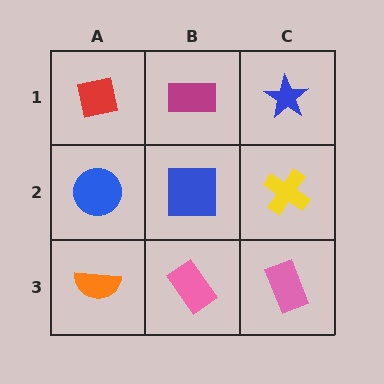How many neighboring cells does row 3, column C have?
2.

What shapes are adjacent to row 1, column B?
A blue square (row 2, column B), a red square (row 1, column A), a blue star (row 1, column C).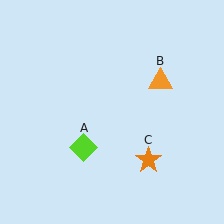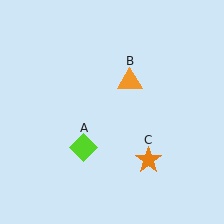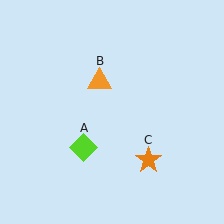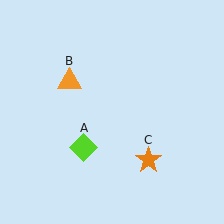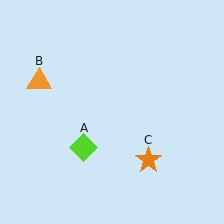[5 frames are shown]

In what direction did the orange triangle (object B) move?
The orange triangle (object B) moved left.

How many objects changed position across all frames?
1 object changed position: orange triangle (object B).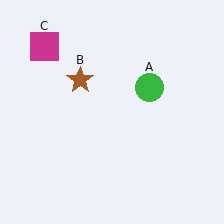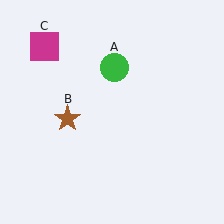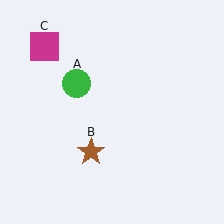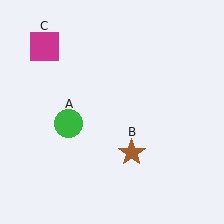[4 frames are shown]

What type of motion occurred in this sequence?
The green circle (object A), brown star (object B) rotated counterclockwise around the center of the scene.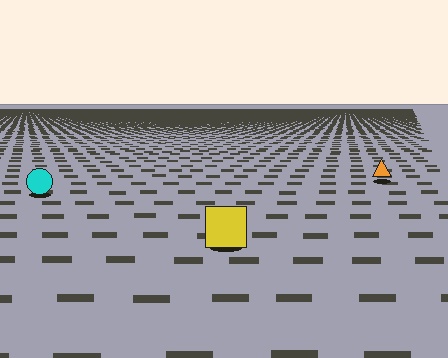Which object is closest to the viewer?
The yellow square is closest. The texture marks near it are larger and more spread out.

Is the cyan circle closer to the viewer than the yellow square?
No. The yellow square is closer — you can tell from the texture gradient: the ground texture is coarser near it.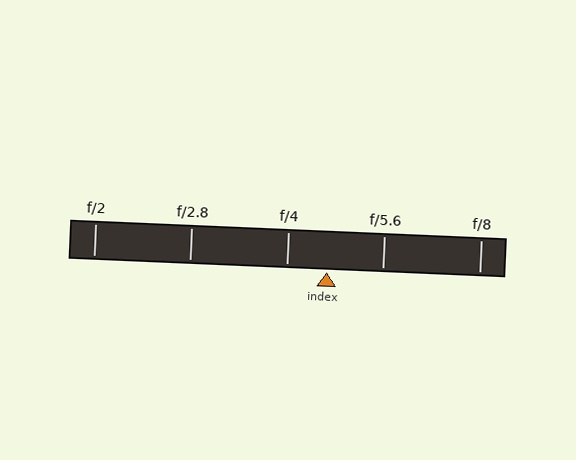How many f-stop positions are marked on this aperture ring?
There are 5 f-stop positions marked.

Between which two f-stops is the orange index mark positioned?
The index mark is between f/4 and f/5.6.